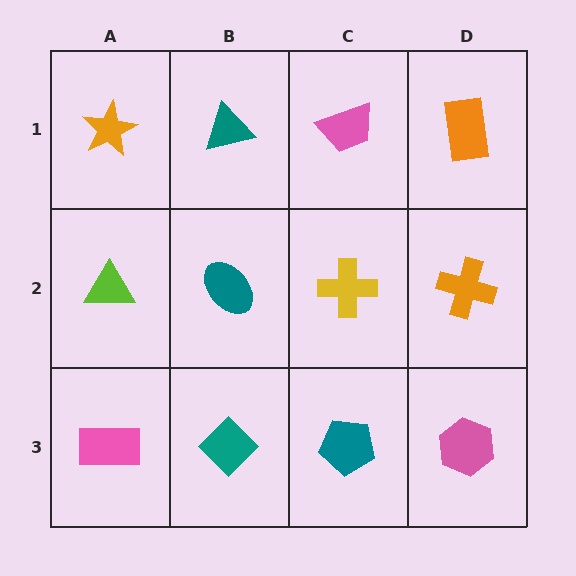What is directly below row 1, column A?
A lime triangle.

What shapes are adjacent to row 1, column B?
A teal ellipse (row 2, column B), an orange star (row 1, column A), a pink trapezoid (row 1, column C).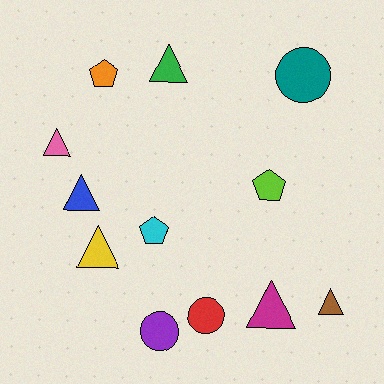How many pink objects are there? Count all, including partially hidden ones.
There is 1 pink object.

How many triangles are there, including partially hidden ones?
There are 6 triangles.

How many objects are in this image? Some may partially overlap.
There are 12 objects.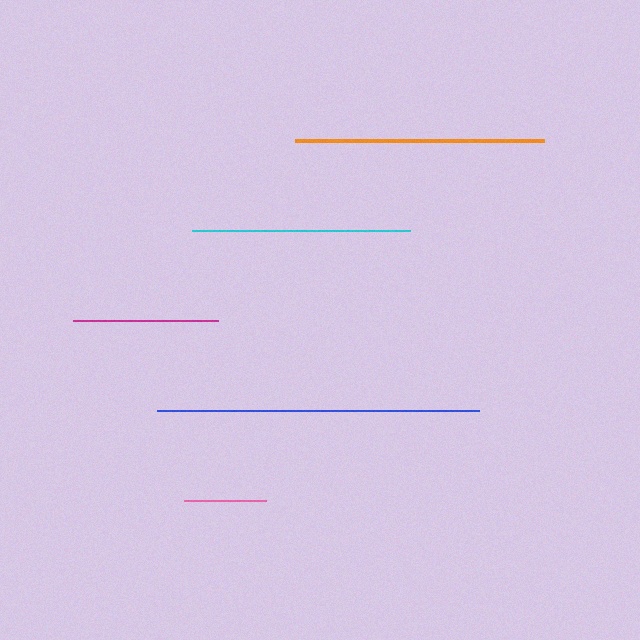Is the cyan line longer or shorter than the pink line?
The cyan line is longer than the pink line.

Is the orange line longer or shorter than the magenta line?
The orange line is longer than the magenta line.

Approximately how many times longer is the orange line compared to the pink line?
The orange line is approximately 3.1 times the length of the pink line.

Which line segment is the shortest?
The pink line is the shortest at approximately 82 pixels.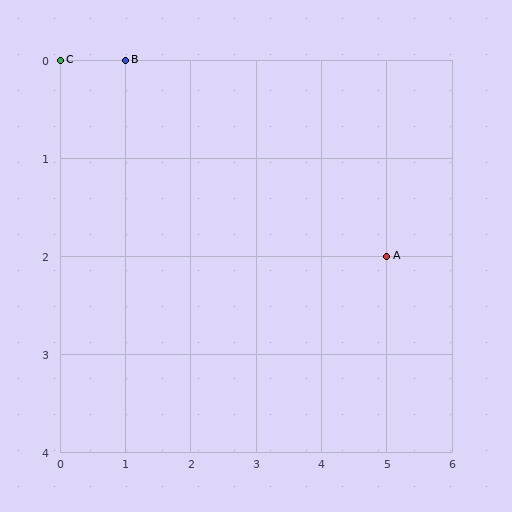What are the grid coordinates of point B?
Point B is at grid coordinates (1, 0).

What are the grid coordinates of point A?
Point A is at grid coordinates (5, 2).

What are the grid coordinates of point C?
Point C is at grid coordinates (0, 0).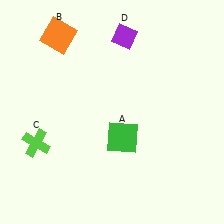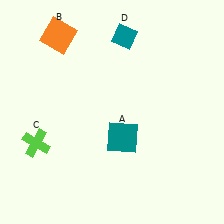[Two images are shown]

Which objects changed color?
A changed from green to teal. D changed from purple to teal.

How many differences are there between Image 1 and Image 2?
There are 2 differences between the two images.